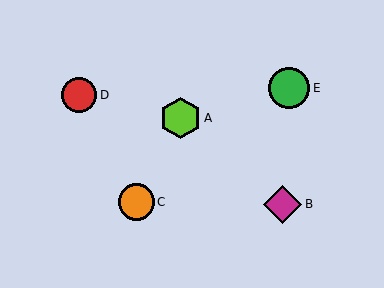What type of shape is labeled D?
Shape D is a red circle.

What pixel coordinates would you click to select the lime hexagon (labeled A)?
Click at (180, 118) to select the lime hexagon A.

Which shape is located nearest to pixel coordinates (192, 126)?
The lime hexagon (labeled A) at (180, 118) is nearest to that location.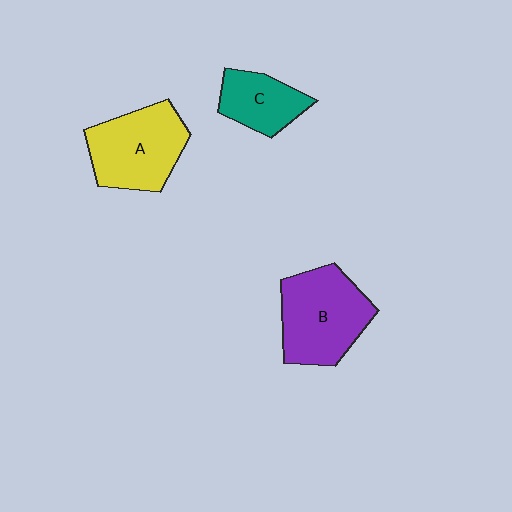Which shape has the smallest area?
Shape C (teal).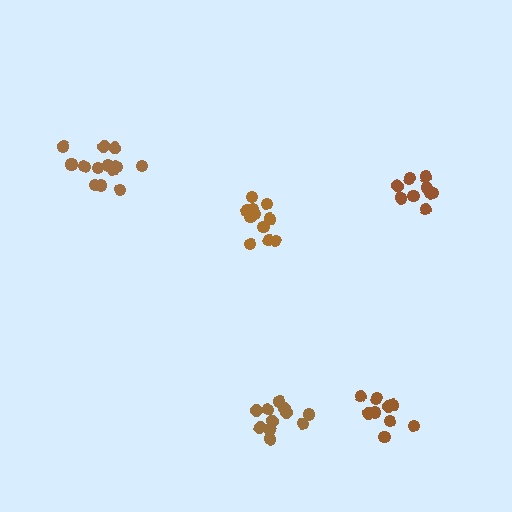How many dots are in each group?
Group 1: 9 dots, Group 2: 11 dots, Group 3: 11 dots, Group 4: 9 dots, Group 5: 14 dots (54 total).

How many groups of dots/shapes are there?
There are 5 groups.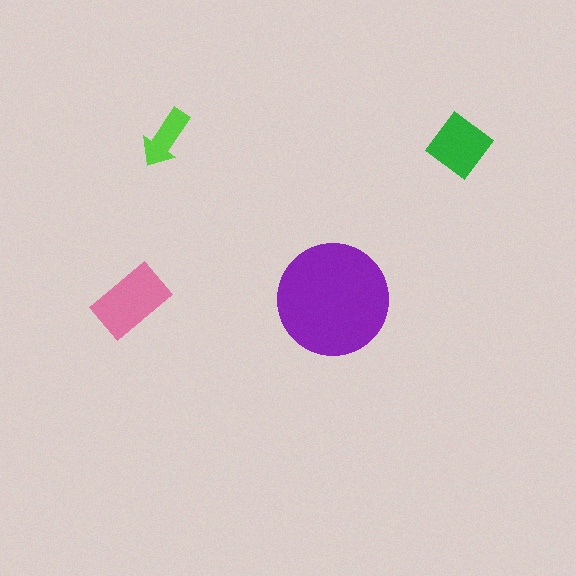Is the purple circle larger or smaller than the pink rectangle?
Larger.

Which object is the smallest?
The lime arrow.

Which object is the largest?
The purple circle.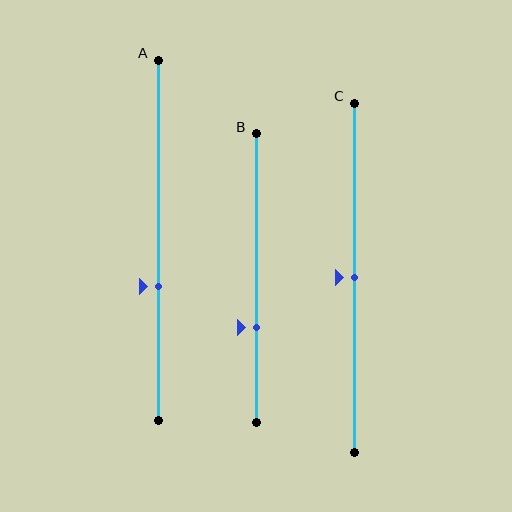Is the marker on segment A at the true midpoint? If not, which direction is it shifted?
No, the marker on segment A is shifted downward by about 13% of the segment length.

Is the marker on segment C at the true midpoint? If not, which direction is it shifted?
Yes, the marker on segment C is at the true midpoint.